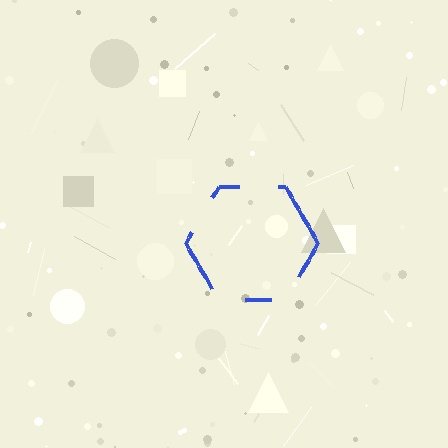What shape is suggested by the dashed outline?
The dashed outline suggests a hexagon.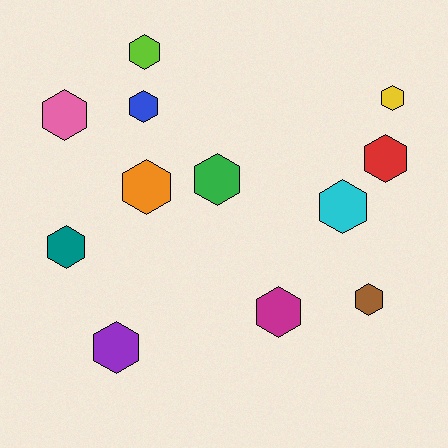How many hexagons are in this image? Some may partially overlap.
There are 12 hexagons.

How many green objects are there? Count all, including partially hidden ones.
There is 1 green object.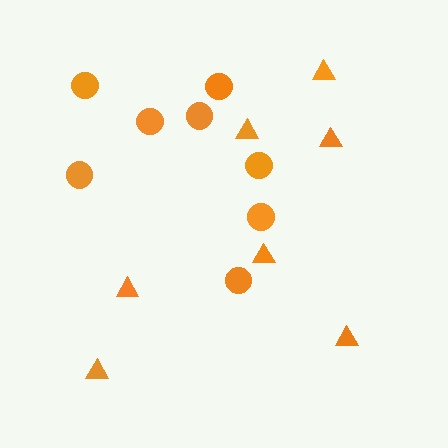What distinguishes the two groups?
There are 2 groups: one group of circles (8) and one group of triangles (7).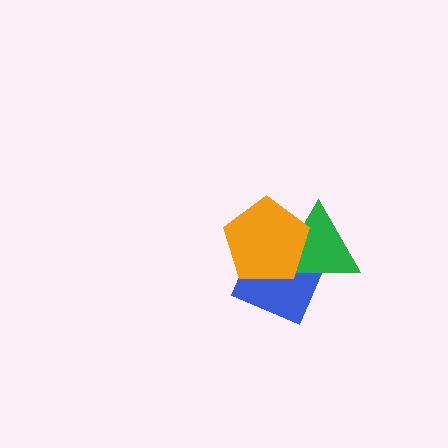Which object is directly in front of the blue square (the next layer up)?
The green triangle is directly in front of the blue square.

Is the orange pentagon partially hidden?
No, no other shape covers it.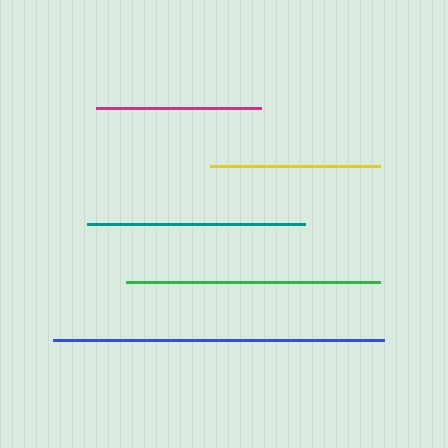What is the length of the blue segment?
The blue segment is approximately 331 pixels long.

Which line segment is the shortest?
The magenta line is the shortest at approximately 164 pixels.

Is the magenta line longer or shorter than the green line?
The green line is longer than the magenta line.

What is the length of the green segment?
The green segment is approximately 254 pixels long.